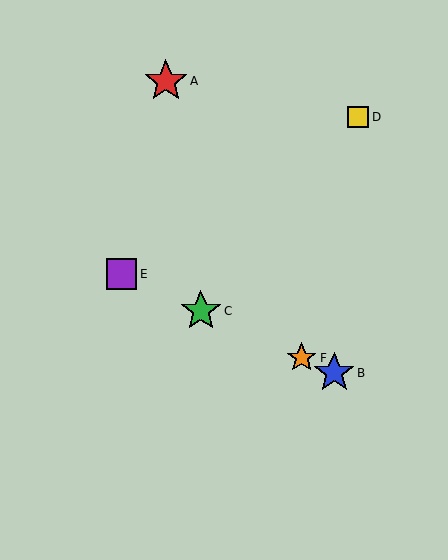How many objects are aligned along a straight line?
4 objects (B, C, E, F) are aligned along a straight line.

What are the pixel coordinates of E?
Object E is at (121, 274).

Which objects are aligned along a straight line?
Objects B, C, E, F are aligned along a straight line.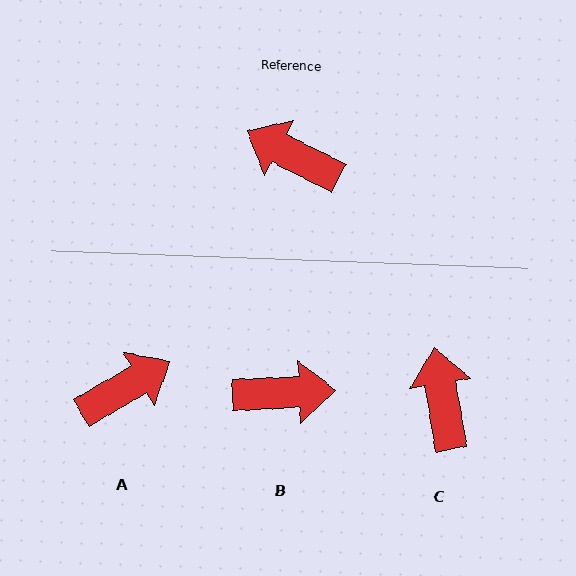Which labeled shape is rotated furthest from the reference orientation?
B, about 150 degrees away.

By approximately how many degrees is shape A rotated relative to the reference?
Approximately 122 degrees clockwise.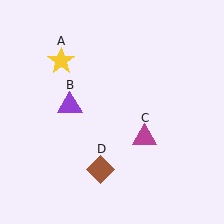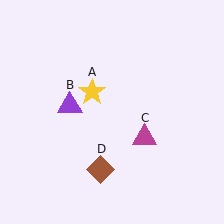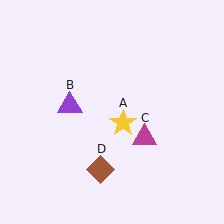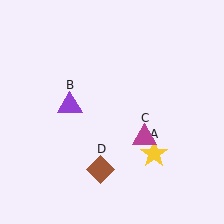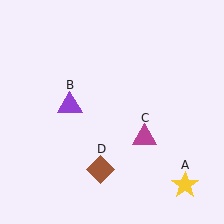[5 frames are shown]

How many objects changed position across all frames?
1 object changed position: yellow star (object A).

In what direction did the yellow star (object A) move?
The yellow star (object A) moved down and to the right.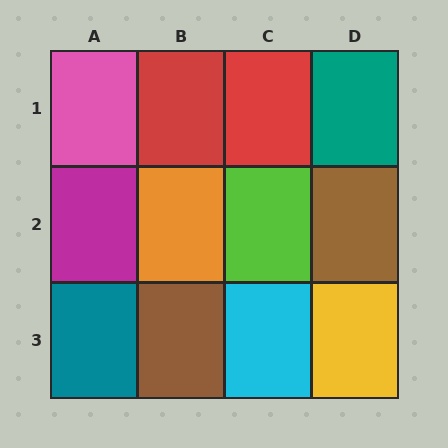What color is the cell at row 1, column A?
Pink.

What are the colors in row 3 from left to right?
Teal, brown, cyan, yellow.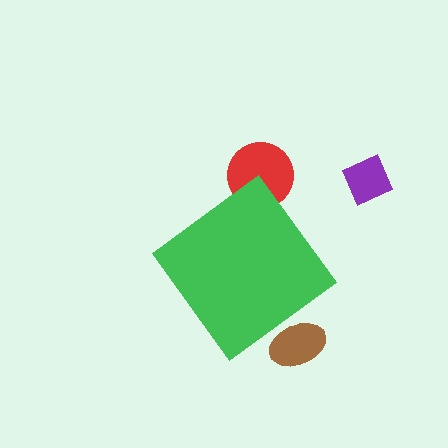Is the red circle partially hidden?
Yes, the red circle is partially hidden behind the green diamond.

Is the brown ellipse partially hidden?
Yes, the brown ellipse is partially hidden behind the green diamond.